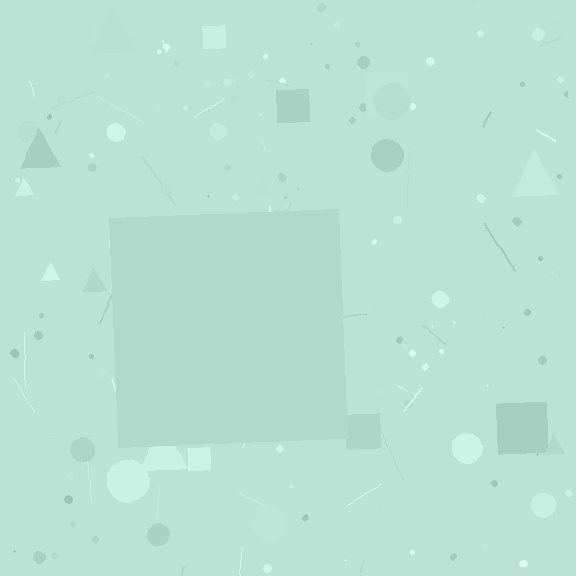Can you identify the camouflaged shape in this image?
The camouflaged shape is a square.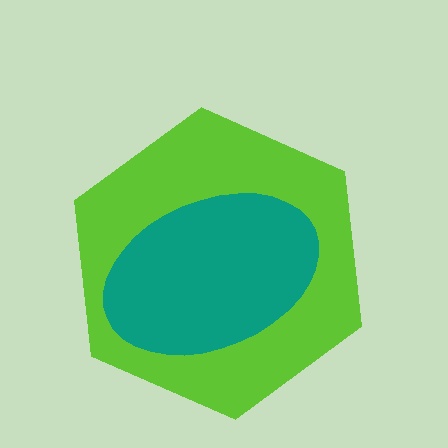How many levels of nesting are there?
2.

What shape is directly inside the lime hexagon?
The teal ellipse.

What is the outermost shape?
The lime hexagon.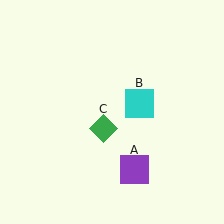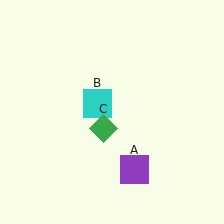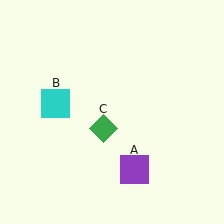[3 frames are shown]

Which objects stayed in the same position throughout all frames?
Purple square (object A) and green diamond (object C) remained stationary.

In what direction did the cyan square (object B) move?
The cyan square (object B) moved left.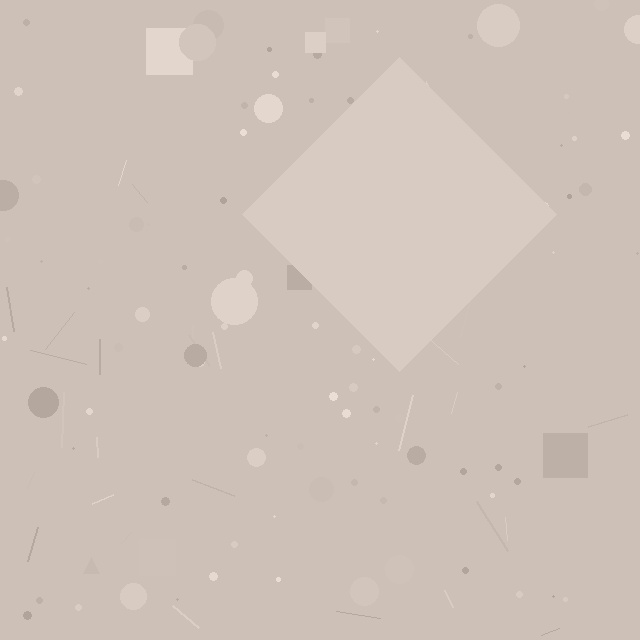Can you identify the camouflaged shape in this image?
The camouflaged shape is a diamond.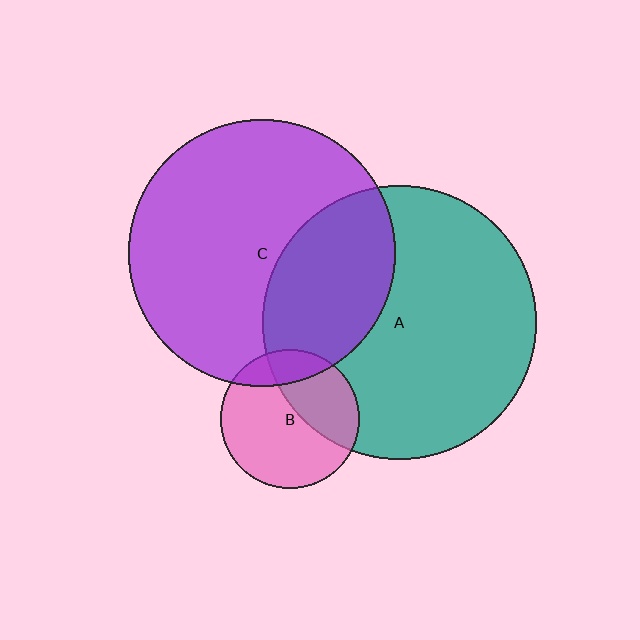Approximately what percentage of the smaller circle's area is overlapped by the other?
Approximately 35%.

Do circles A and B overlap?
Yes.